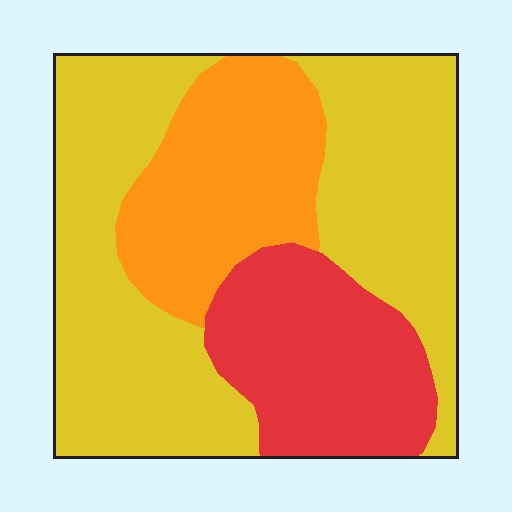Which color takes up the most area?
Yellow, at roughly 55%.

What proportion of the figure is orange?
Orange covers about 25% of the figure.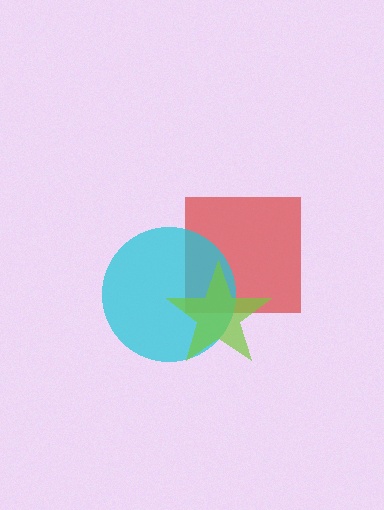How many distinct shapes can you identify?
There are 3 distinct shapes: a red square, a cyan circle, a lime star.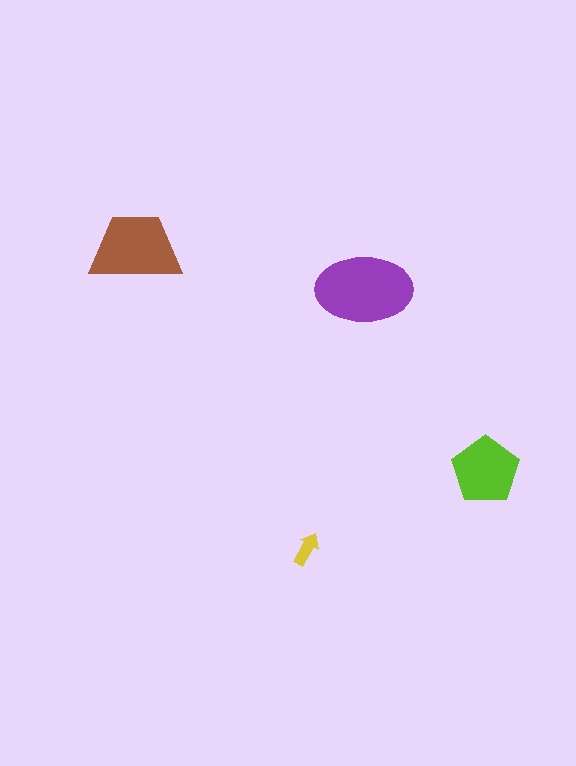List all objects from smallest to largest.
The yellow arrow, the lime pentagon, the brown trapezoid, the purple ellipse.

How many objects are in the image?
There are 4 objects in the image.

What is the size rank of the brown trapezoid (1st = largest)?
2nd.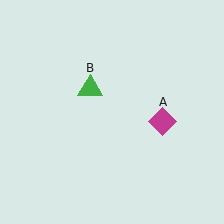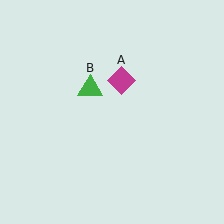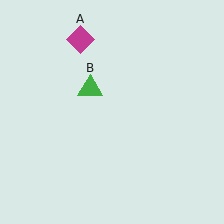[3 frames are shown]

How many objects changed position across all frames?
1 object changed position: magenta diamond (object A).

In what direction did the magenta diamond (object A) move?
The magenta diamond (object A) moved up and to the left.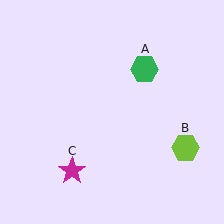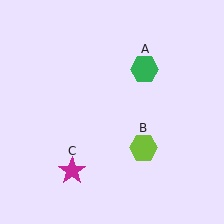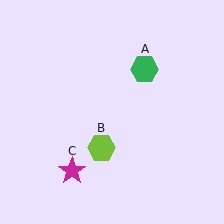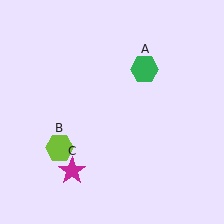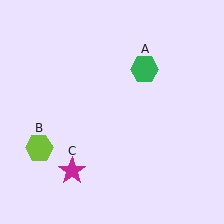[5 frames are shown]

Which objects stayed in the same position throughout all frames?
Green hexagon (object A) and magenta star (object C) remained stationary.